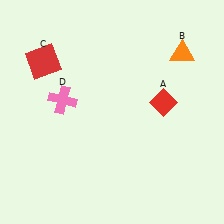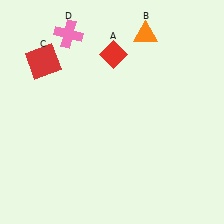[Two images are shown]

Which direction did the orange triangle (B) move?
The orange triangle (B) moved left.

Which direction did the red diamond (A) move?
The red diamond (A) moved left.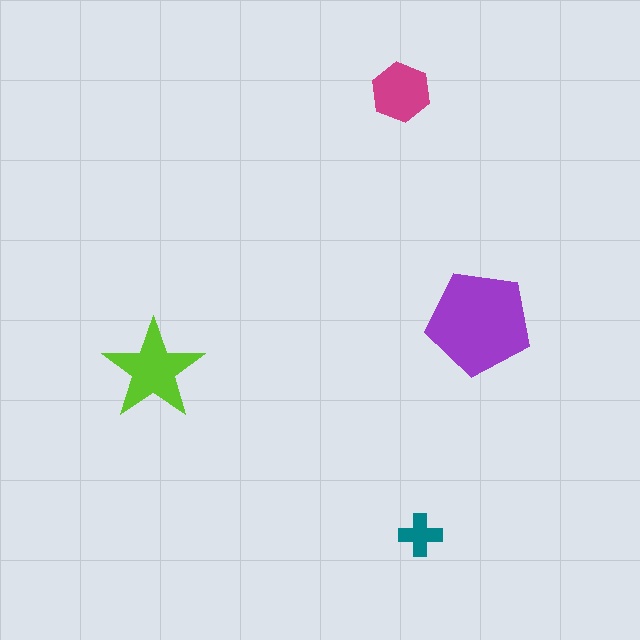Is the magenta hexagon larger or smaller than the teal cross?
Larger.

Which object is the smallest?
The teal cross.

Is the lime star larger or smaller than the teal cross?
Larger.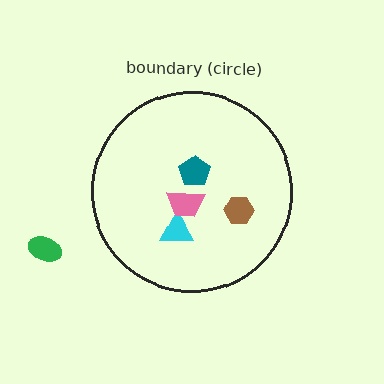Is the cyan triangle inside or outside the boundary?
Inside.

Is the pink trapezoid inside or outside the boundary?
Inside.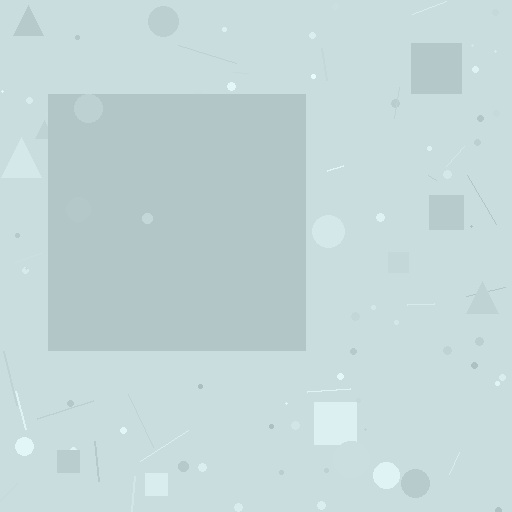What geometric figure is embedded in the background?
A square is embedded in the background.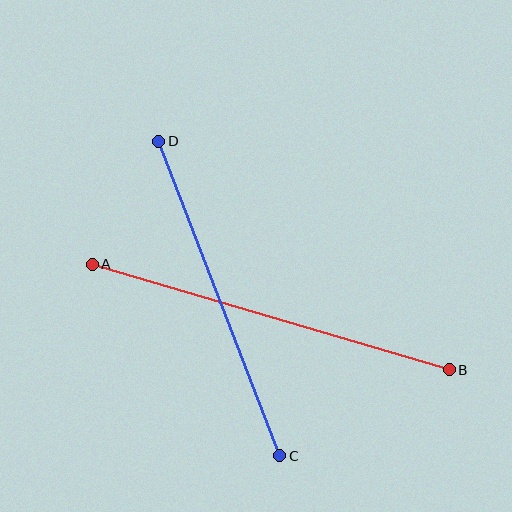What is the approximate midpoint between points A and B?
The midpoint is at approximately (271, 317) pixels.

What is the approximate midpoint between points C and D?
The midpoint is at approximately (219, 299) pixels.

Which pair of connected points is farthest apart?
Points A and B are farthest apart.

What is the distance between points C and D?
The distance is approximately 337 pixels.